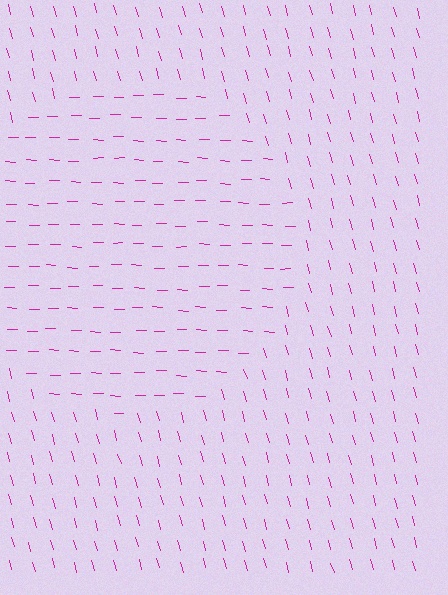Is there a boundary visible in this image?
Yes, there is a texture boundary formed by a change in line orientation.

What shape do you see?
I see a circle.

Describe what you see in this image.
The image is filled with small magenta line segments. A circle region in the image has lines oriented differently from the surrounding lines, creating a visible texture boundary.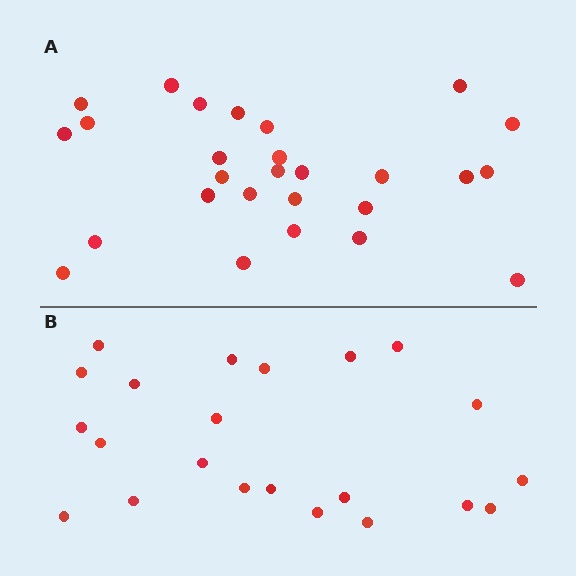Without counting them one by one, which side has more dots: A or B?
Region A (the top region) has more dots.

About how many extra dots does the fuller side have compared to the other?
Region A has about 5 more dots than region B.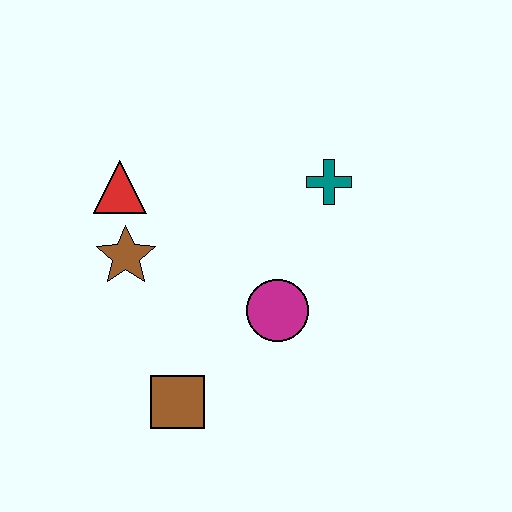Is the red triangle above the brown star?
Yes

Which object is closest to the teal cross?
The magenta circle is closest to the teal cross.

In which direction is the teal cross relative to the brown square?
The teal cross is above the brown square.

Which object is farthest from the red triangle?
The brown square is farthest from the red triangle.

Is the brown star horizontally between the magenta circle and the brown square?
No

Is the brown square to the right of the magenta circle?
No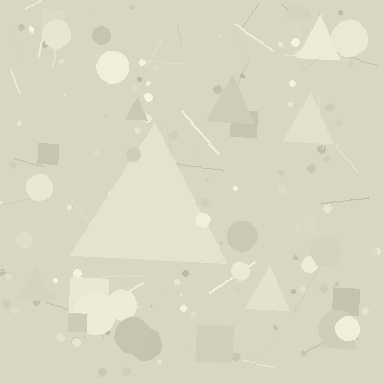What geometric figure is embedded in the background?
A triangle is embedded in the background.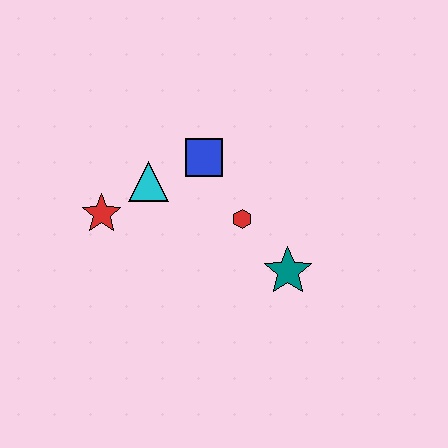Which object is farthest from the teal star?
The red star is farthest from the teal star.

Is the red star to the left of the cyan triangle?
Yes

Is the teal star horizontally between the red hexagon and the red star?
No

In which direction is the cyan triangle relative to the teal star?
The cyan triangle is to the left of the teal star.